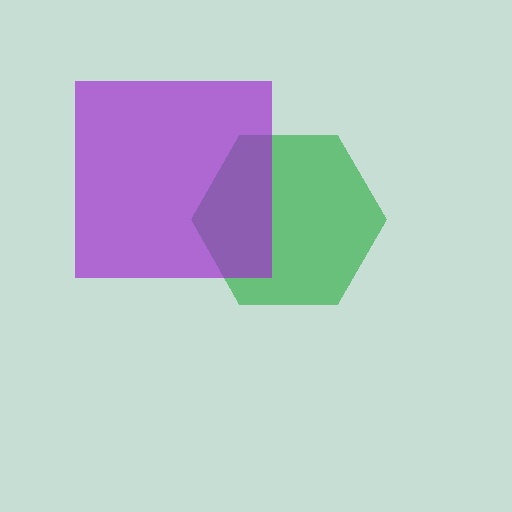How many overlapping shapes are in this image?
There are 2 overlapping shapes in the image.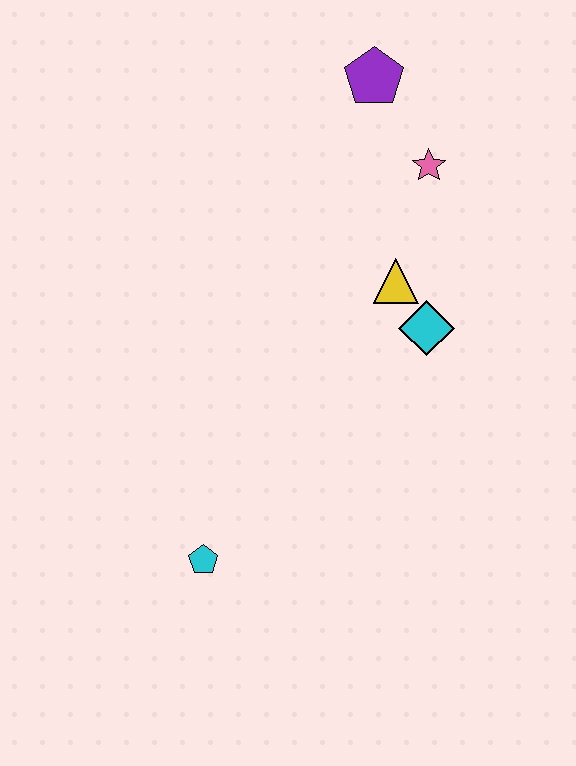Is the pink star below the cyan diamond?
No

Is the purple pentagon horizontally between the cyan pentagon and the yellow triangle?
Yes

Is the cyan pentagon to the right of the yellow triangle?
No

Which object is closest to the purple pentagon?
The pink star is closest to the purple pentagon.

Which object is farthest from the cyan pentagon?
The purple pentagon is farthest from the cyan pentagon.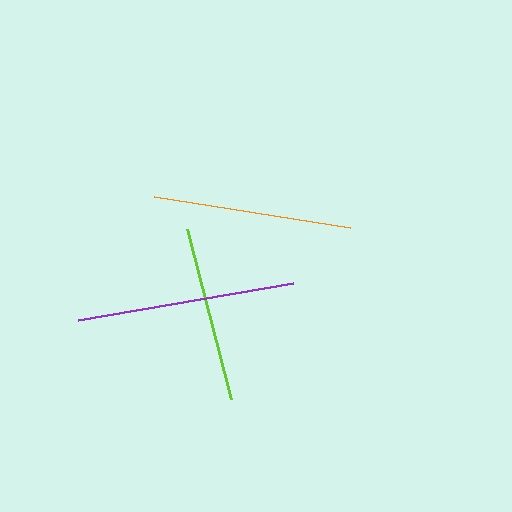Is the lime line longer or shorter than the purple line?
The purple line is longer than the lime line.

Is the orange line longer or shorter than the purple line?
The purple line is longer than the orange line.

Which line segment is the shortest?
The lime line is the shortest at approximately 176 pixels.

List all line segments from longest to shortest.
From longest to shortest: purple, orange, lime.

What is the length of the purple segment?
The purple segment is approximately 217 pixels long.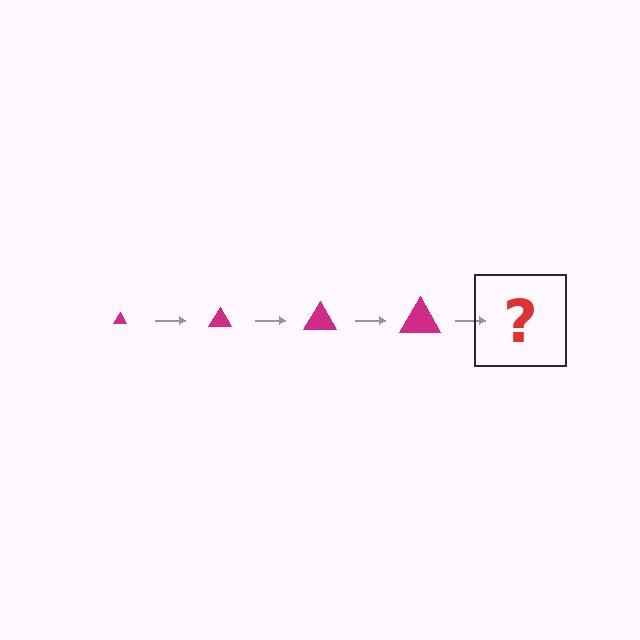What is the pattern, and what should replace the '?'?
The pattern is that the triangle gets progressively larger each step. The '?' should be a magenta triangle, larger than the previous one.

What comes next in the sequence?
The next element should be a magenta triangle, larger than the previous one.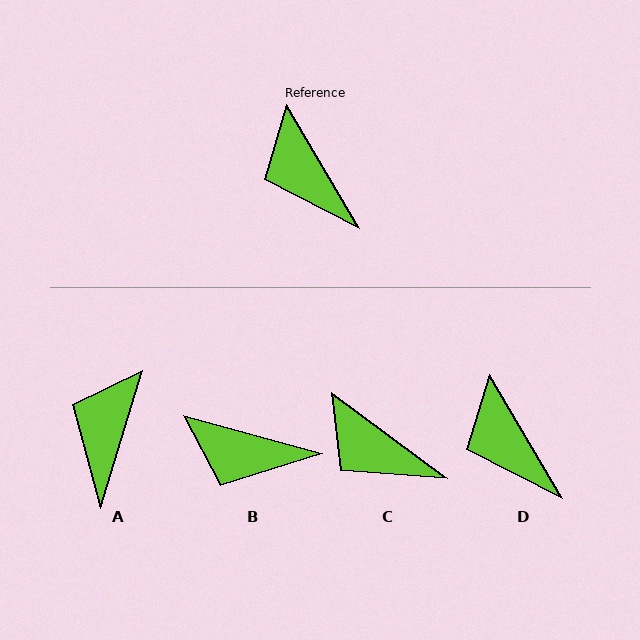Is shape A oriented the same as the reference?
No, it is off by about 48 degrees.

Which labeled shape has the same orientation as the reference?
D.